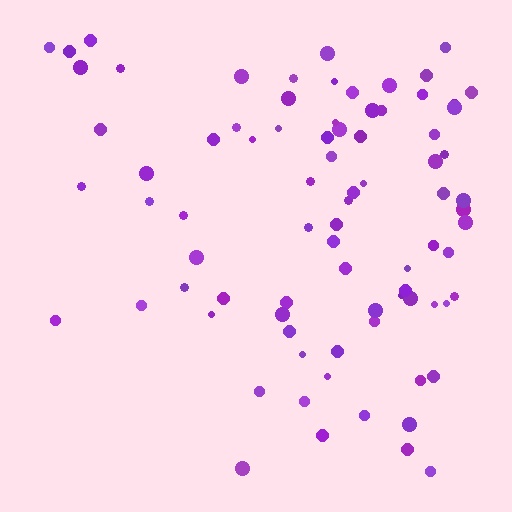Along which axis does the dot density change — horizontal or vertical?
Horizontal.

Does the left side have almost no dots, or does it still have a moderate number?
Still a moderate number, just noticeably fewer than the right.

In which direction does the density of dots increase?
From left to right, with the right side densest.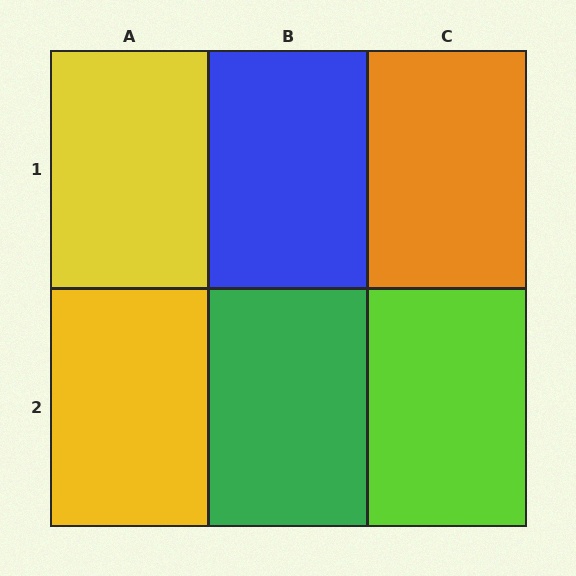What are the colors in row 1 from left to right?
Yellow, blue, orange.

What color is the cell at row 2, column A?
Yellow.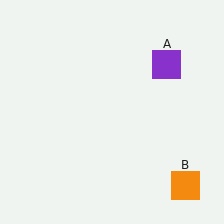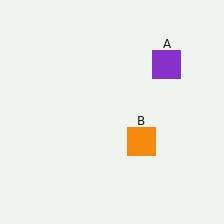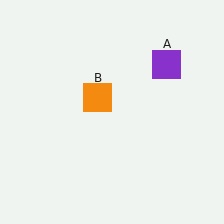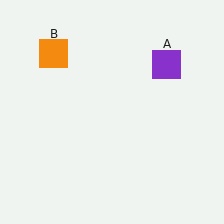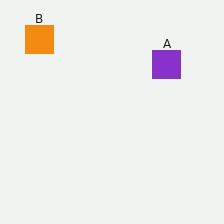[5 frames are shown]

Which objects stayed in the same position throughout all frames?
Purple square (object A) remained stationary.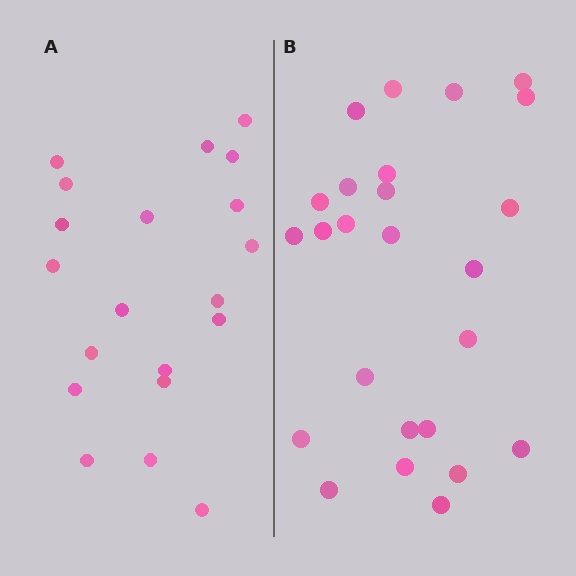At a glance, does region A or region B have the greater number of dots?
Region B (the right region) has more dots.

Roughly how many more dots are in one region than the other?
Region B has about 5 more dots than region A.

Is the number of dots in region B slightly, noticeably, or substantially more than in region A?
Region B has noticeably more, but not dramatically so. The ratio is roughly 1.2 to 1.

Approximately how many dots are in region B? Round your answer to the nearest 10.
About 20 dots. (The exact count is 25, which rounds to 20.)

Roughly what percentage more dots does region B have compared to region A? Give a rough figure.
About 25% more.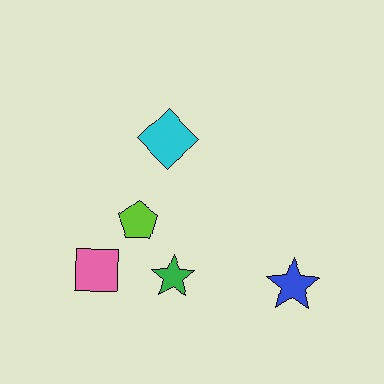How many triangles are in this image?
There are no triangles.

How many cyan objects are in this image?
There is 1 cyan object.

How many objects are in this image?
There are 5 objects.